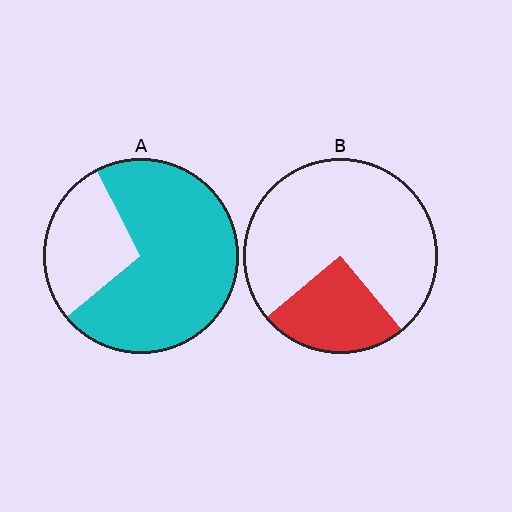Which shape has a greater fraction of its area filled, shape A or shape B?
Shape A.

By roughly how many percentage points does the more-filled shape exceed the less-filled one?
By roughly 45 percentage points (A over B).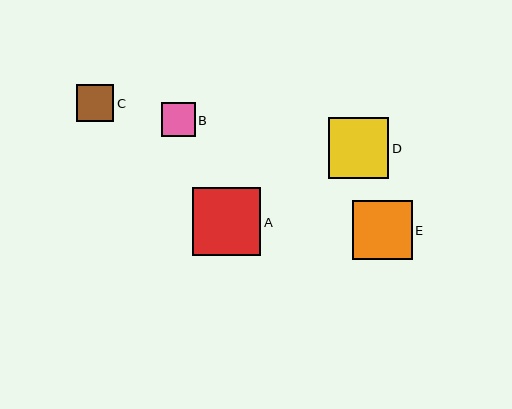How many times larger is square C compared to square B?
Square C is approximately 1.1 times the size of square B.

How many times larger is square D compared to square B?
Square D is approximately 1.8 times the size of square B.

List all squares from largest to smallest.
From largest to smallest: A, D, E, C, B.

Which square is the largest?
Square A is the largest with a size of approximately 68 pixels.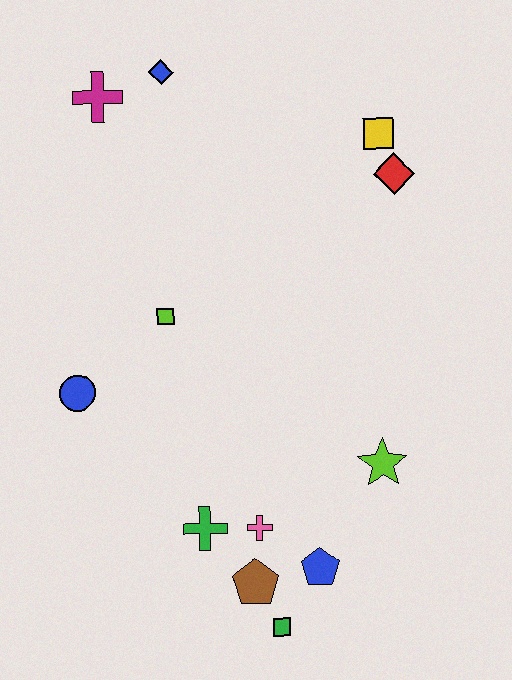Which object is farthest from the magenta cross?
The green square is farthest from the magenta cross.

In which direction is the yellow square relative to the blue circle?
The yellow square is to the right of the blue circle.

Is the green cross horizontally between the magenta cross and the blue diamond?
No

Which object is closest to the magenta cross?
The blue diamond is closest to the magenta cross.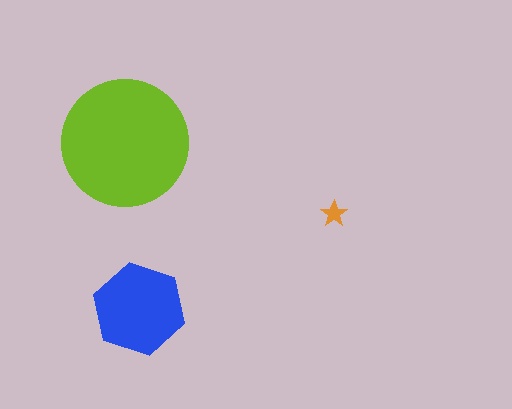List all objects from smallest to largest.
The orange star, the blue hexagon, the lime circle.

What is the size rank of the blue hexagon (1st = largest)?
2nd.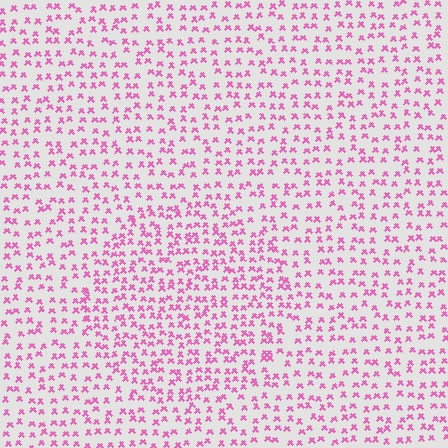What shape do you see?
I see a circle.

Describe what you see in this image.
The image contains small pink elements arranged at two different densities. A circle-shaped region is visible where the elements are more densely packed than the surrounding area.